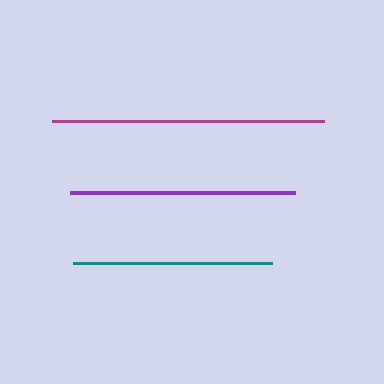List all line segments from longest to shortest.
From longest to shortest: magenta, purple, teal.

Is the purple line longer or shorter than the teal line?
The purple line is longer than the teal line.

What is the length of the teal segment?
The teal segment is approximately 199 pixels long.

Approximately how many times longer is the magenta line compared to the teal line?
The magenta line is approximately 1.4 times the length of the teal line.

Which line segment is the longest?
The magenta line is the longest at approximately 272 pixels.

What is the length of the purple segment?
The purple segment is approximately 225 pixels long.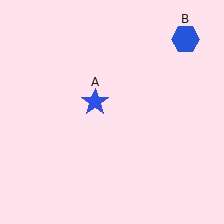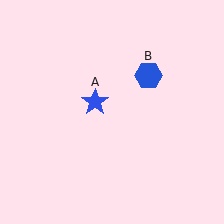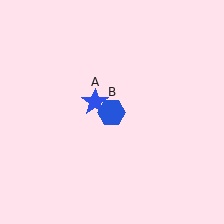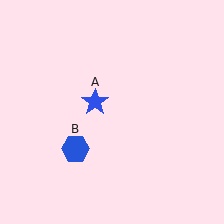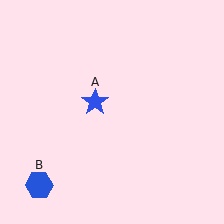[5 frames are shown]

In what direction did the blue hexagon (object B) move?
The blue hexagon (object B) moved down and to the left.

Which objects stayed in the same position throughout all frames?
Blue star (object A) remained stationary.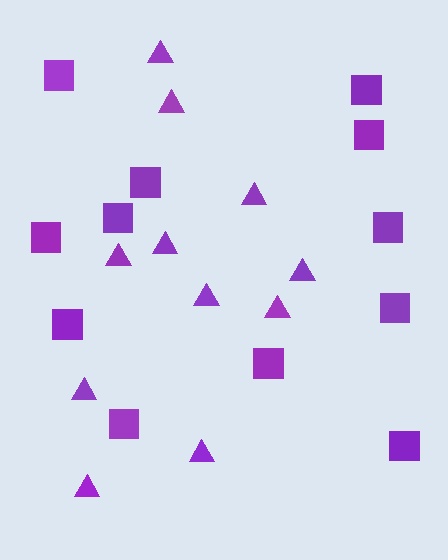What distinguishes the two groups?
There are 2 groups: one group of triangles (11) and one group of squares (12).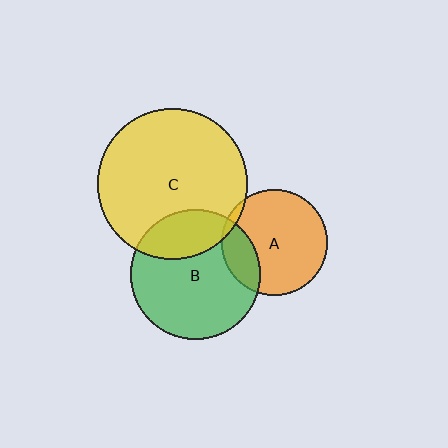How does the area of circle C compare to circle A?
Approximately 2.0 times.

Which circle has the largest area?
Circle C (yellow).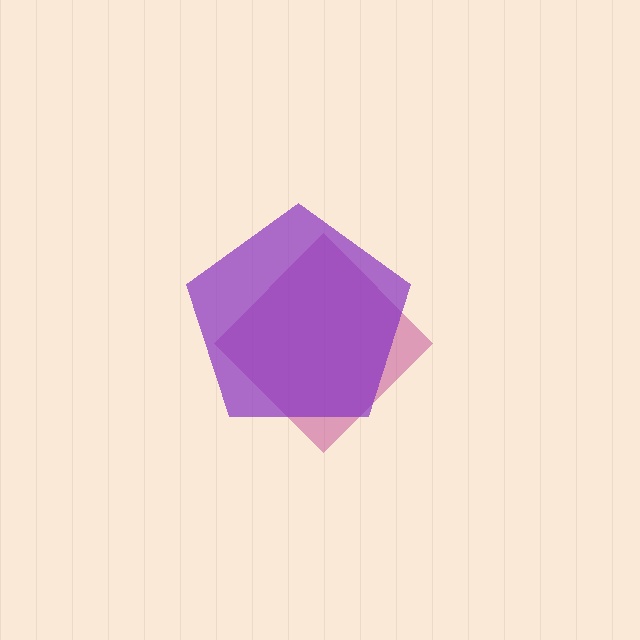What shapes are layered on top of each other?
The layered shapes are: a magenta diamond, a purple pentagon.